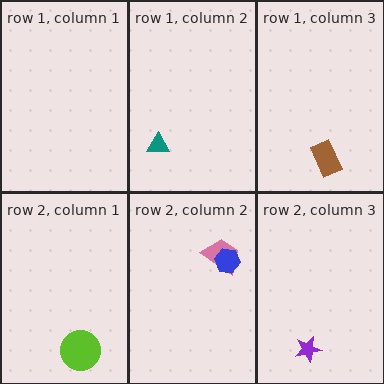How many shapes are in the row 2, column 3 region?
1.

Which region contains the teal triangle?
The row 1, column 2 region.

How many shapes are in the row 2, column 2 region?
2.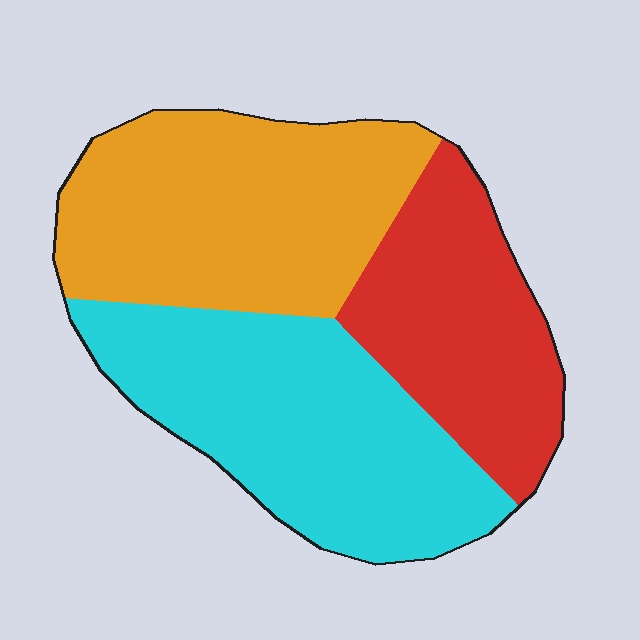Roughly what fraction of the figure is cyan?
Cyan covers 37% of the figure.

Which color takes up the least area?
Red, at roughly 25%.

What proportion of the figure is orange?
Orange covers roughly 35% of the figure.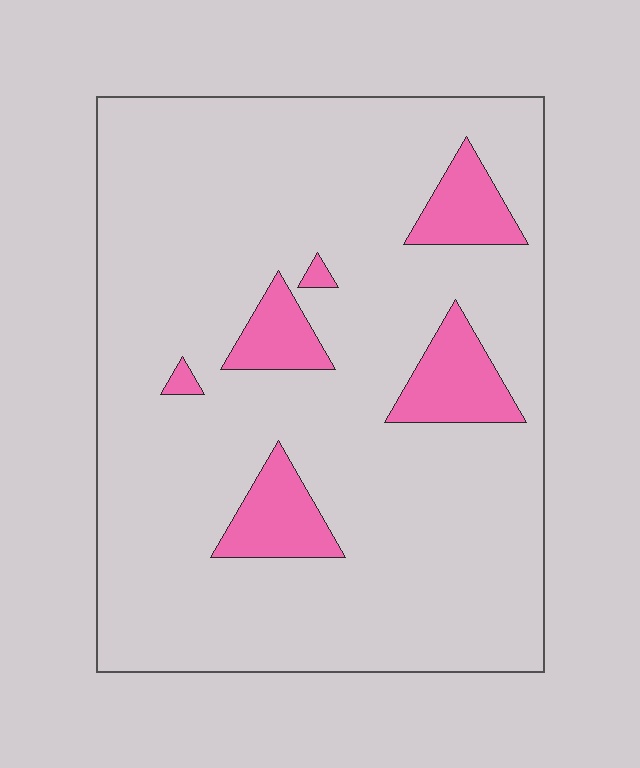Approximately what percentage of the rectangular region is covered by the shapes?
Approximately 10%.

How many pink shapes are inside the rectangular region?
6.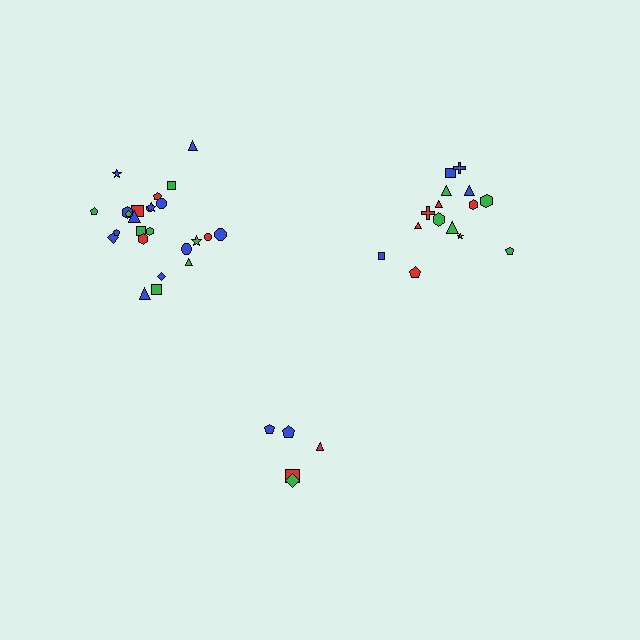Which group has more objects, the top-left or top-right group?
The top-left group.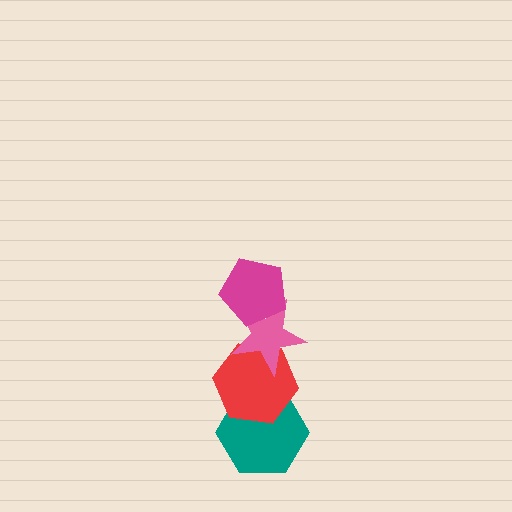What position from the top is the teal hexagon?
The teal hexagon is 4th from the top.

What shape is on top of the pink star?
The magenta pentagon is on top of the pink star.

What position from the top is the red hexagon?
The red hexagon is 3rd from the top.